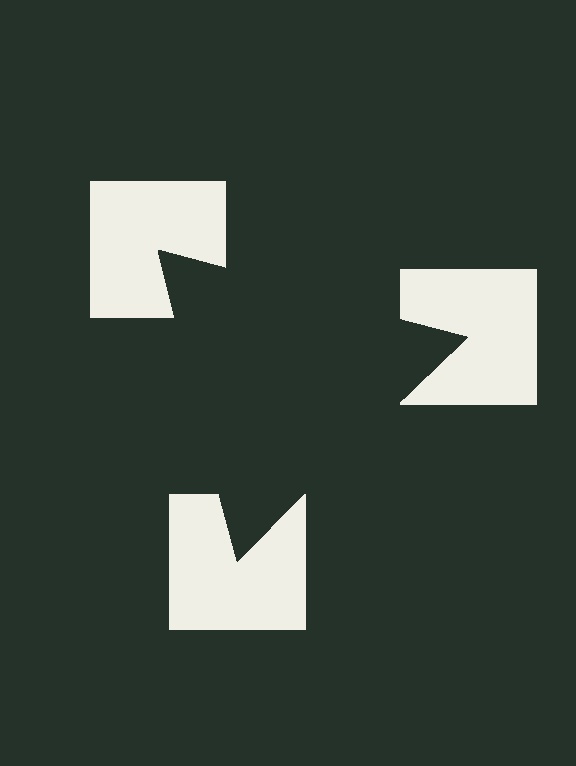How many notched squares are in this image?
There are 3 — one at each vertex of the illusory triangle.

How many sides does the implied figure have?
3 sides.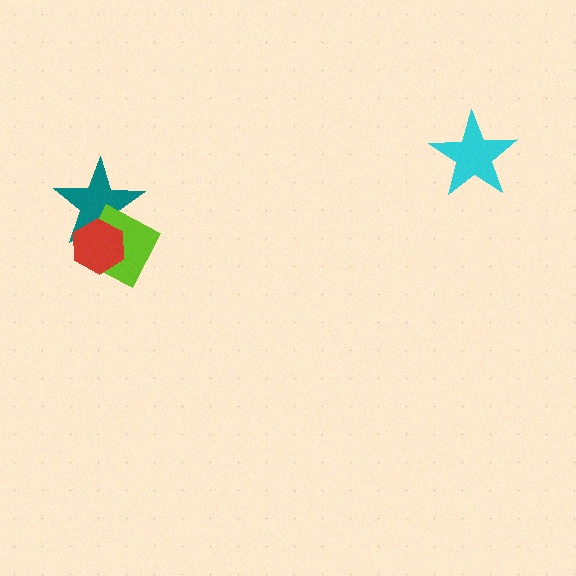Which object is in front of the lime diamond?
The red hexagon is in front of the lime diamond.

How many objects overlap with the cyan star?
0 objects overlap with the cyan star.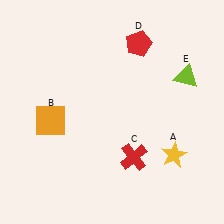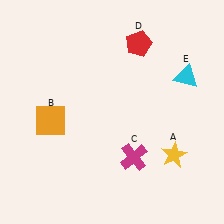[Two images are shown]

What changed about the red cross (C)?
In Image 1, C is red. In Image 2, it changed to magenta.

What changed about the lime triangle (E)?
In Image 1, E is lime. In Image 2, it changed to cyan.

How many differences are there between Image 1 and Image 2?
There are 2 differences between the two images.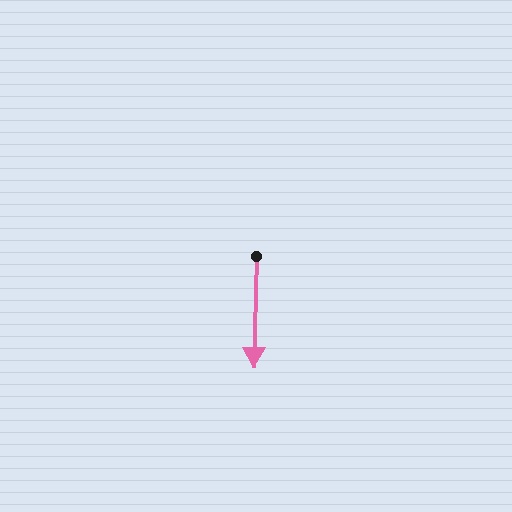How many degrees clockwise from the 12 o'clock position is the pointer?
Approximately 181 degrees.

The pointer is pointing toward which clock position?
Roughly 6 o'clock.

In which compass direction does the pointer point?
South.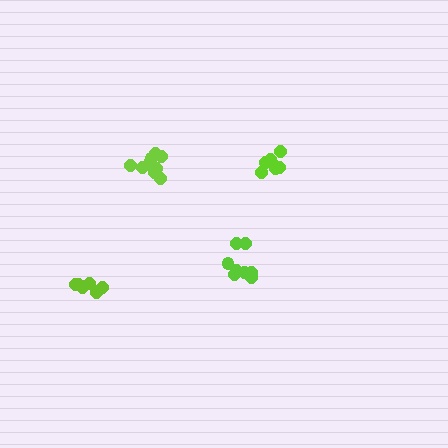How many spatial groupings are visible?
There are 4 spatial groupings.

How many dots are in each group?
Group 1: 7 dots, Group 2: 7 dots, Group 3: 10 dots, Group 4: 8 dots (32 total).